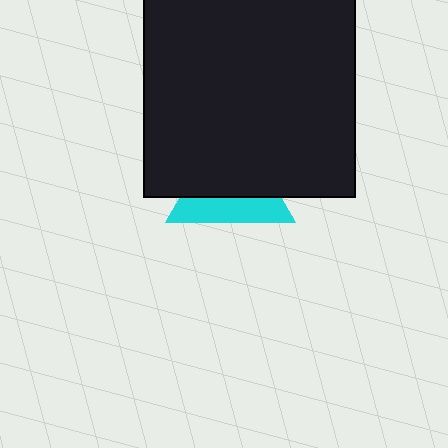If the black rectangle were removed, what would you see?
You would see the complete cyan triangle.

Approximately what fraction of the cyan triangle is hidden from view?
Roughly 60% of the cyan triangle is hidden behind the black rectangle.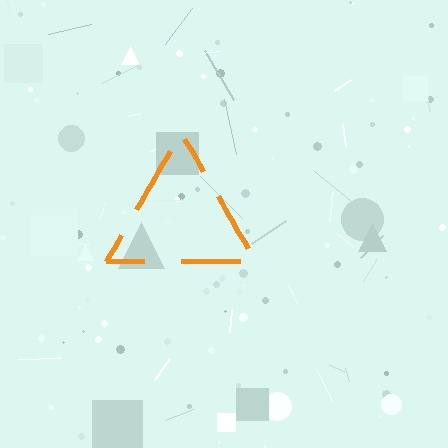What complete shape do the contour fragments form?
The contour fragments form a triangle.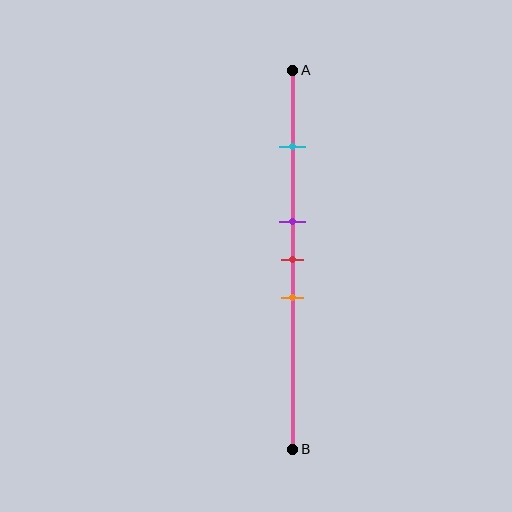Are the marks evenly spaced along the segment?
No, the marks are not evenly spaced.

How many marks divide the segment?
There are 4 marks dividing the segment.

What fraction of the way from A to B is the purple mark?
The purple mark is approximately 40% (0.4) of the way from A to B.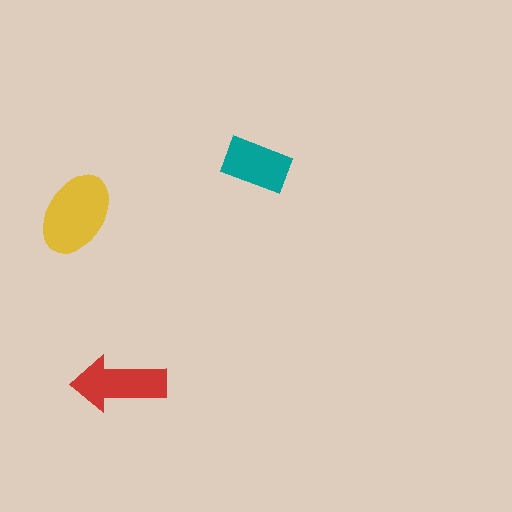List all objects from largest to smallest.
The yellow ellipse, the red arrow, the teal rectangle.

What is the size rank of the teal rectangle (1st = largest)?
3rd.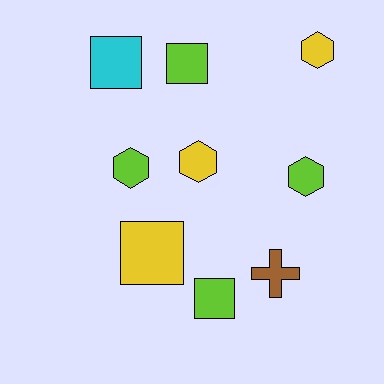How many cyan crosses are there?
There are no cyan crosses.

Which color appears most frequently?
Lime, with 4 objects.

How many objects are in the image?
There are 9 objects.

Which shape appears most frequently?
Hexagon, with 4 objects.